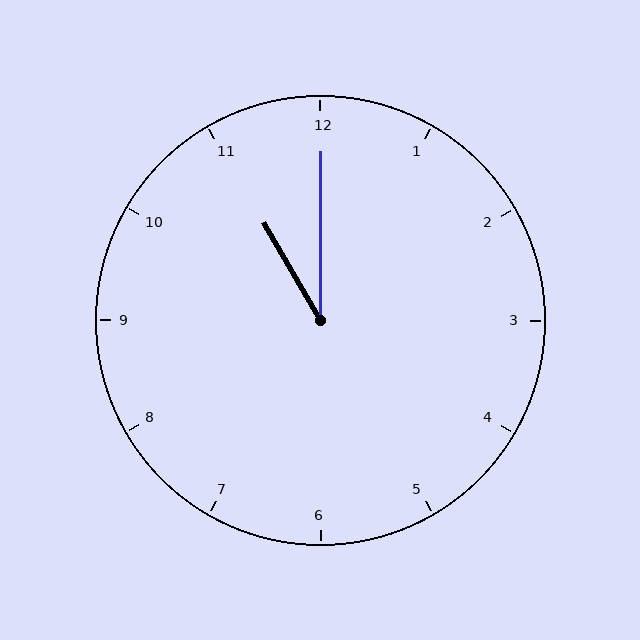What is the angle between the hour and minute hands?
Approximately 30 degrees.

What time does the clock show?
11:00.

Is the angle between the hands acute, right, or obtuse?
It is acute.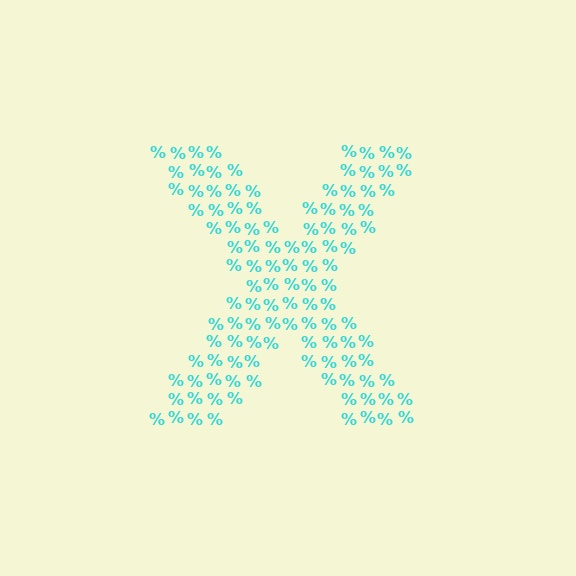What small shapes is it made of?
It is made of small percent signs.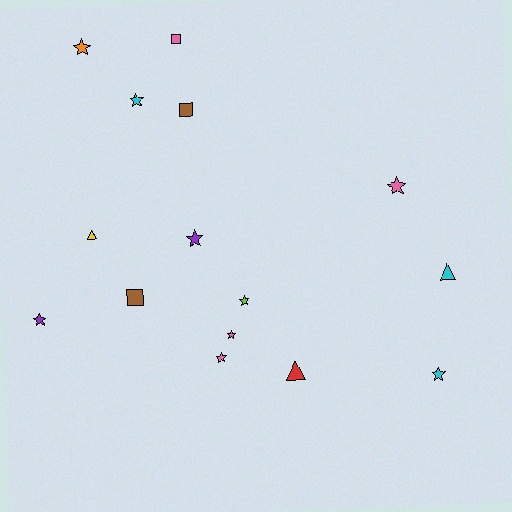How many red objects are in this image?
There is 1 red object.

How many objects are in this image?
There are 15 objects.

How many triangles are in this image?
There are 3 triangles.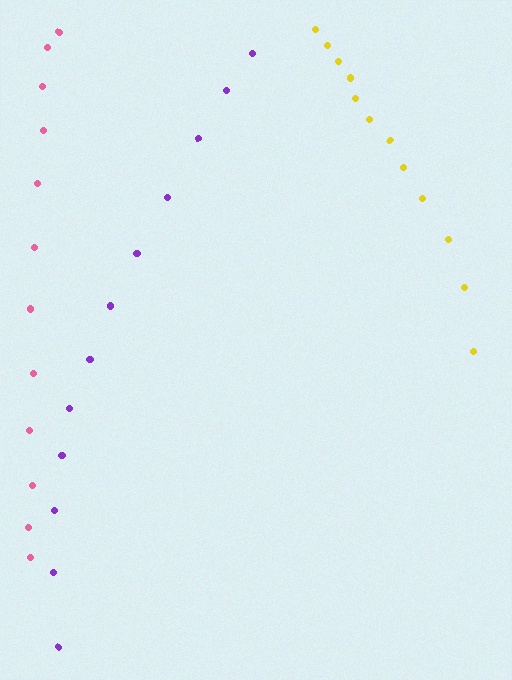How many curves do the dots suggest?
There are 3 distinct paths.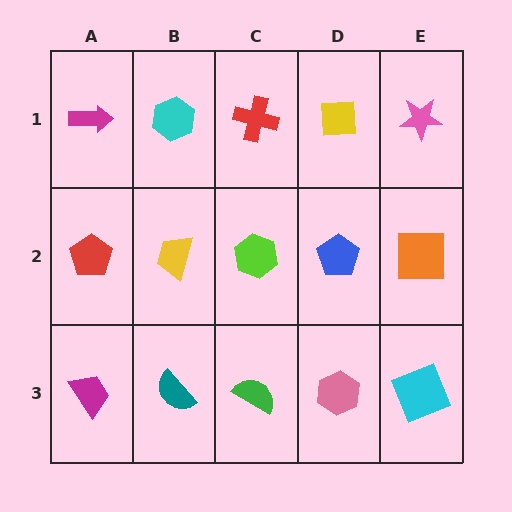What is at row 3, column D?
A pink hexagon.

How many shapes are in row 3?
5 shapes.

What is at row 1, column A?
A magenta arrow.